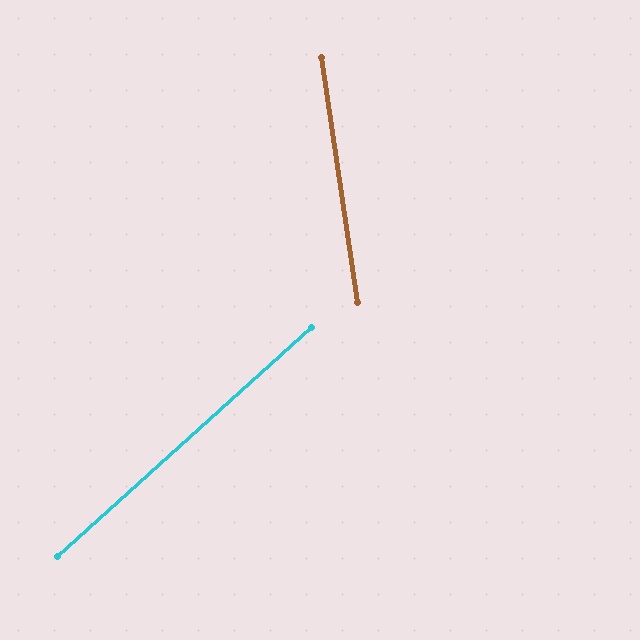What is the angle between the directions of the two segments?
Approximately 56 degrees.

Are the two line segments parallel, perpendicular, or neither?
Neither parallel nor perpendicular — they differ by about 56°.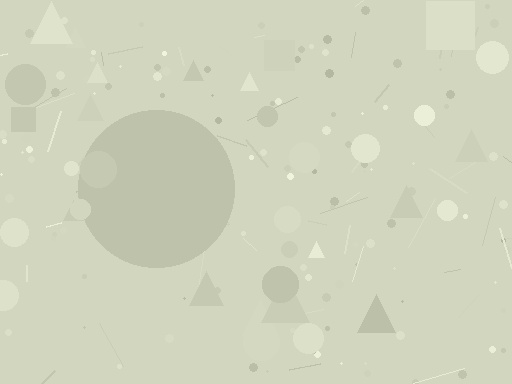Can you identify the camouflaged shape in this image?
The camouflaged shape is a circle.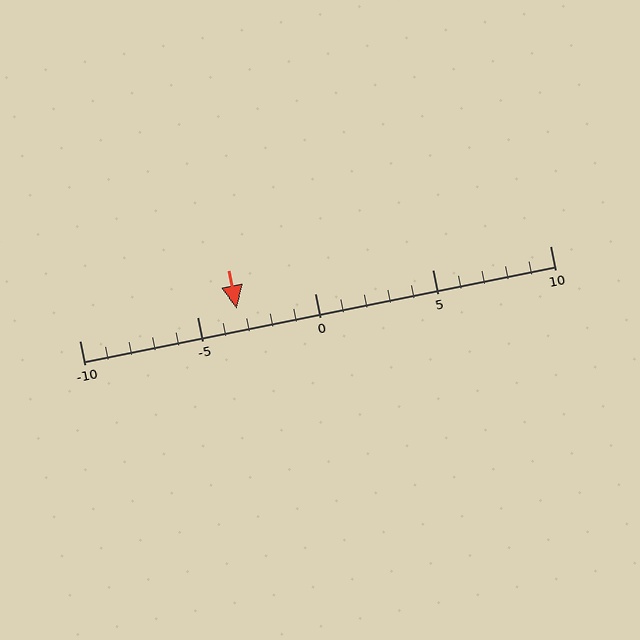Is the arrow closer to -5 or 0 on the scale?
The arrow is closer to -5.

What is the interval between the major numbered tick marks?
The major tick marks are spaced 5 units apart.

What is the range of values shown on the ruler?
The ruler shows values from -10 to 10.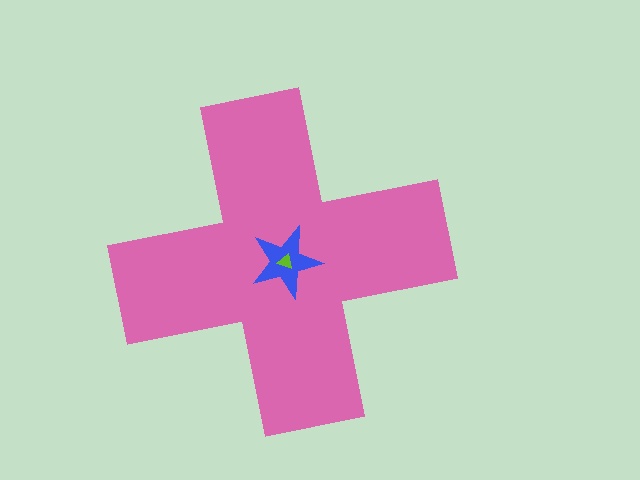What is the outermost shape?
The pink cross.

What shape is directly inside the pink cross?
The blue star.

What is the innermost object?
The lime triangle.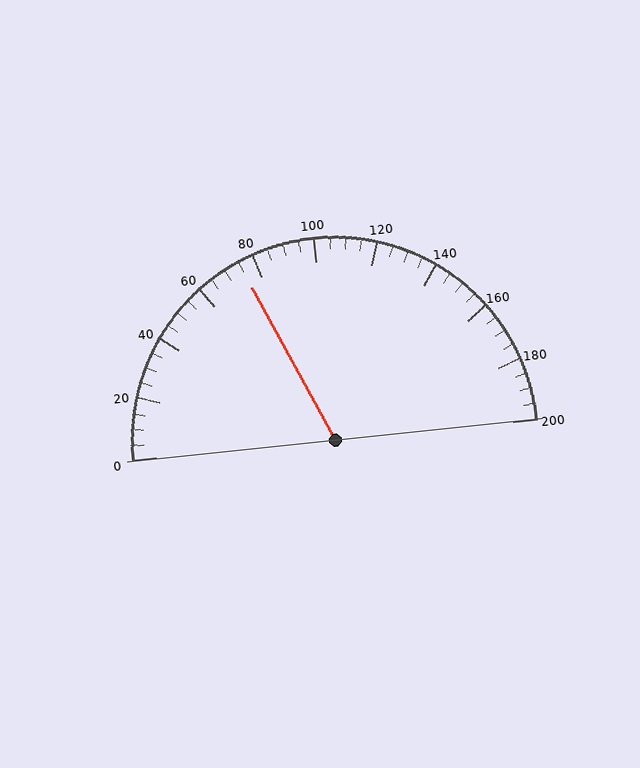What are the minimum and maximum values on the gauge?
The gauge ranges from 0 to 200.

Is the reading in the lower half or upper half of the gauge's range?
The reading is in the lower half of the range (0 to 200).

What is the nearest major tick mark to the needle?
The nearest major tick mark is 80.